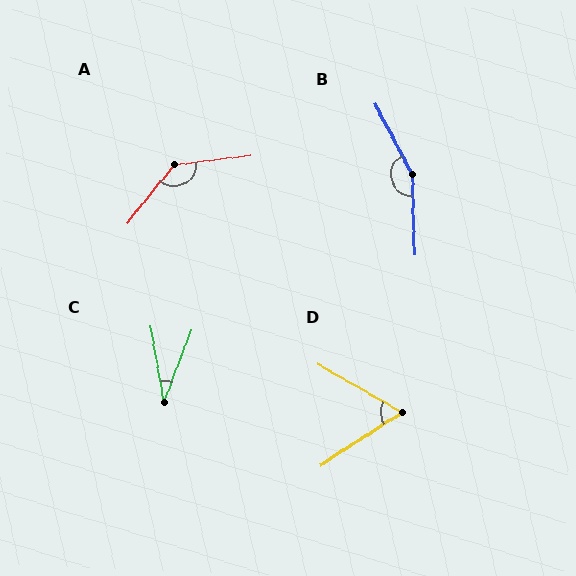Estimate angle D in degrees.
Approximately 63 degrees.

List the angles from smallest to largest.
C (31°), D (63°), A (136°), B (154°).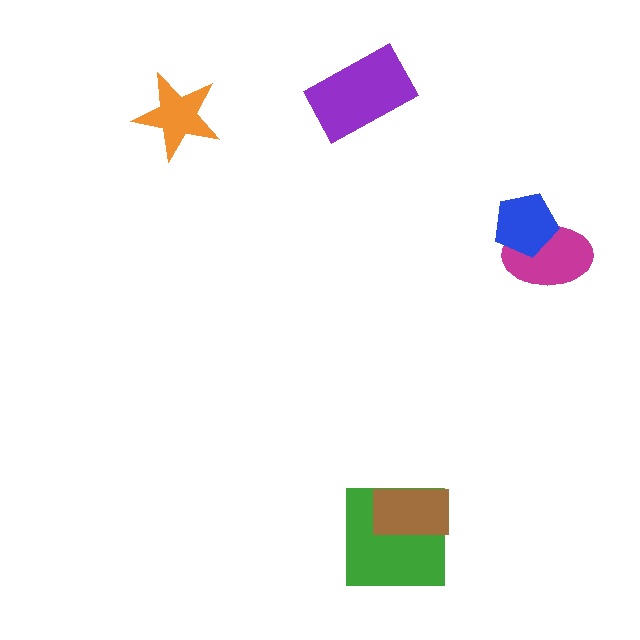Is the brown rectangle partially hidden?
No, no other shape covers it.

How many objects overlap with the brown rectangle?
1 object overlaps with the brown rectangle.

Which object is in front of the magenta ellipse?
The blue pentagon is in front of the magenta ellipse.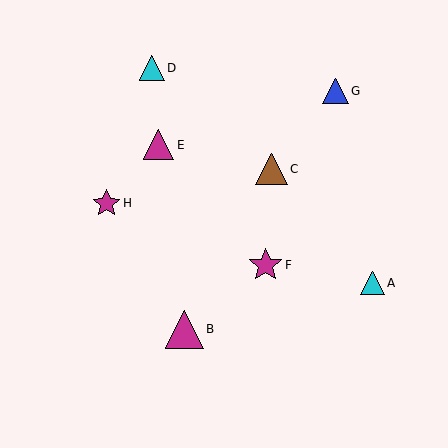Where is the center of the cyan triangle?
The center of the cyan triangle is at (373, 283).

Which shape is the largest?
The magenta triangle (labeled B) is the largest.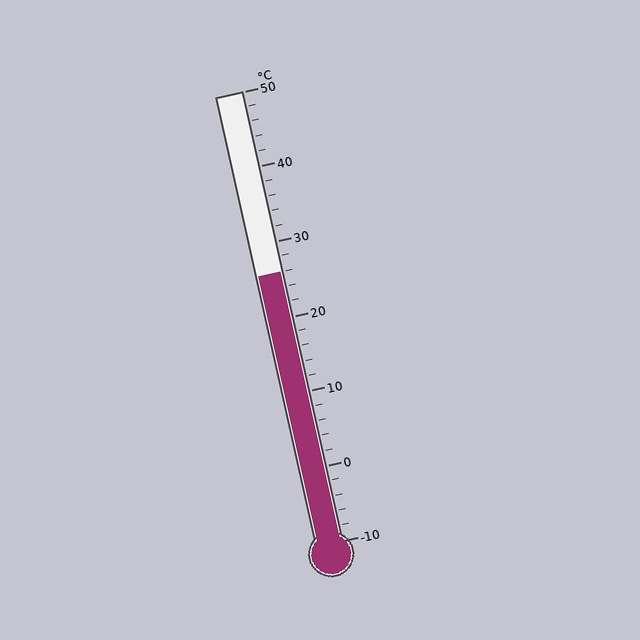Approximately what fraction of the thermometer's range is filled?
The thermometer is filled to approximately 60% of its range.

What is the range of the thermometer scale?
The thermometer scale ranges from -10°C to 50°C.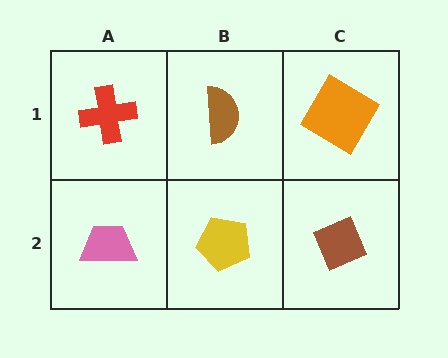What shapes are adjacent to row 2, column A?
A red cross (row 1, column A), a yellow pentagon (row 2, column B).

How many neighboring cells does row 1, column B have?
3.